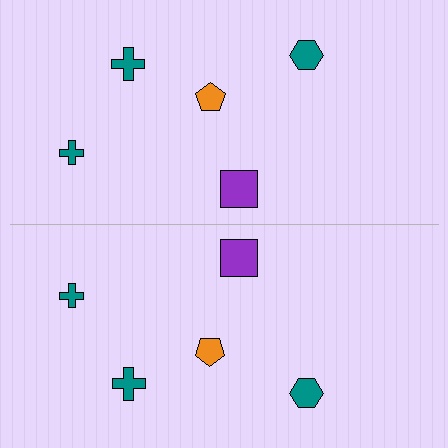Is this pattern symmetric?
Yes, this pattern has bilateral (reflection) symmetry.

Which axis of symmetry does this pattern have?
The pattern has a horizontal axis of symmetry running through the center of the image.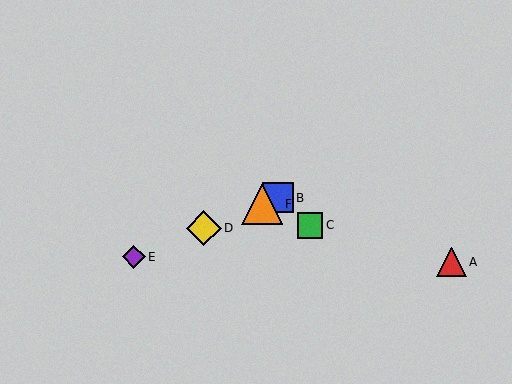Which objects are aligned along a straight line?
Objects B, D, E, F are aligned along a straight line.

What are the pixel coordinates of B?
Object B is at (278, 198).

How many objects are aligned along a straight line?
4 objects (B, D, E, F) are aligned along a straight line.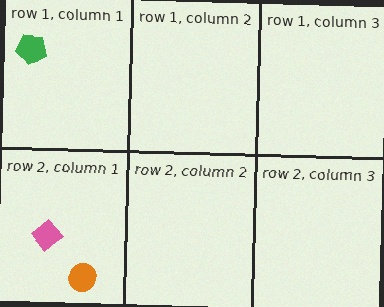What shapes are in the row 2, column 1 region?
The pink diamond, the orange circle.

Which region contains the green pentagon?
The row 1, column 1 region.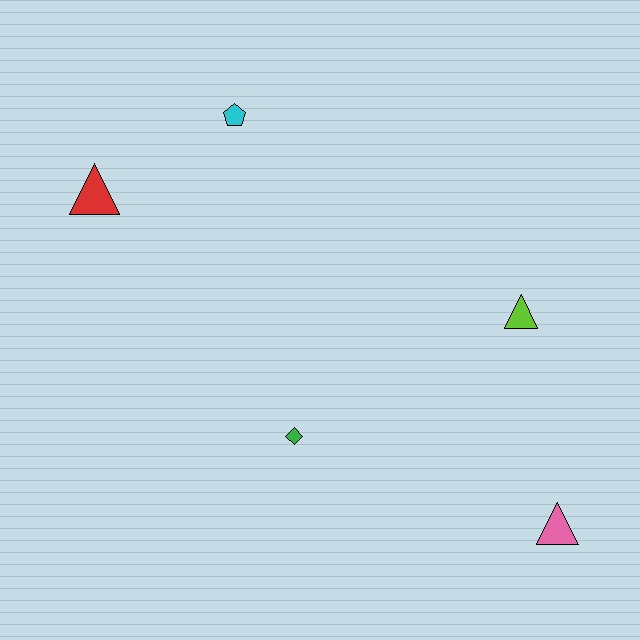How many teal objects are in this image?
There are no teal objects.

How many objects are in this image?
There are 5 objects.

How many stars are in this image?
There are no stars.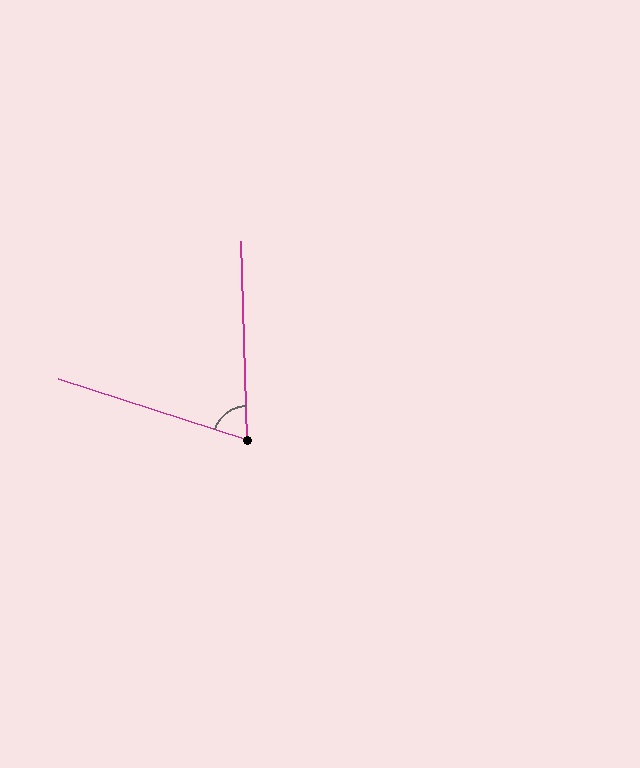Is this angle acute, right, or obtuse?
It is acute.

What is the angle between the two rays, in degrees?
Approximately 70 degrees.